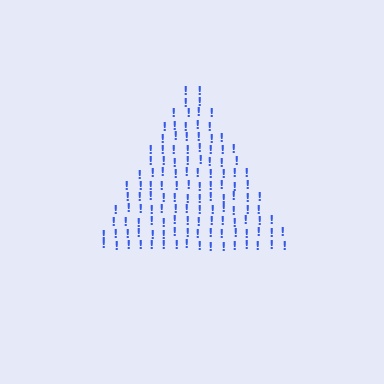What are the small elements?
The small elements are exclamation marks.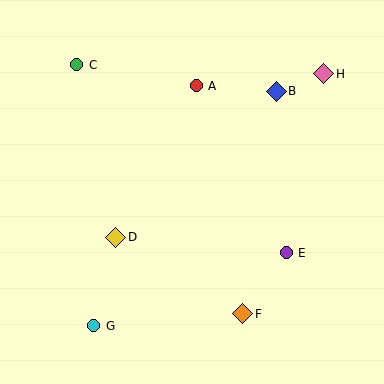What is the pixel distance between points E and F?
The distance between E and F is 74 pixels.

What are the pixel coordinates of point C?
Point C is at (77, 65).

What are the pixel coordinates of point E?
Point E is at (286, 253).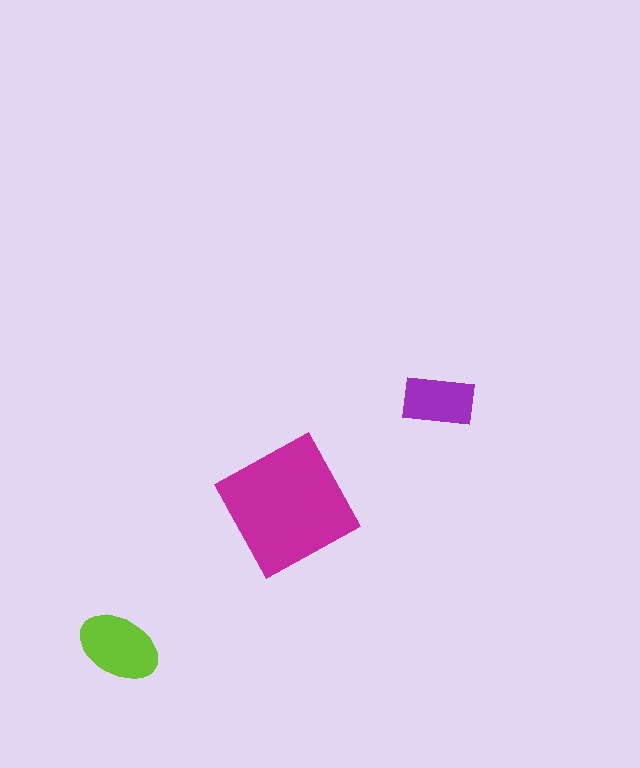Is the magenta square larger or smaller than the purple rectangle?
Larger.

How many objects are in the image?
There are 3 objects in the image.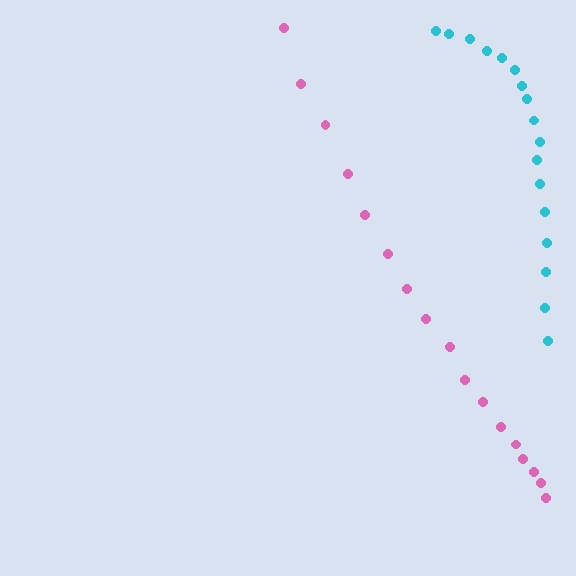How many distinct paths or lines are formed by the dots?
There are 2 distinct paths.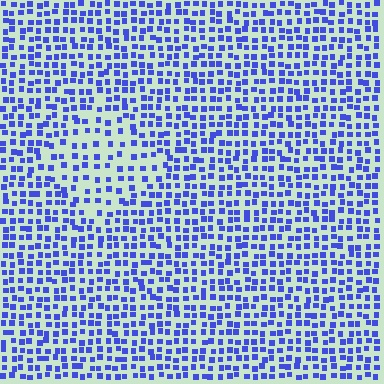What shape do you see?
I see a diamond.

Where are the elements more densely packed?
The elements are more densely packed outside the diamond boundary.